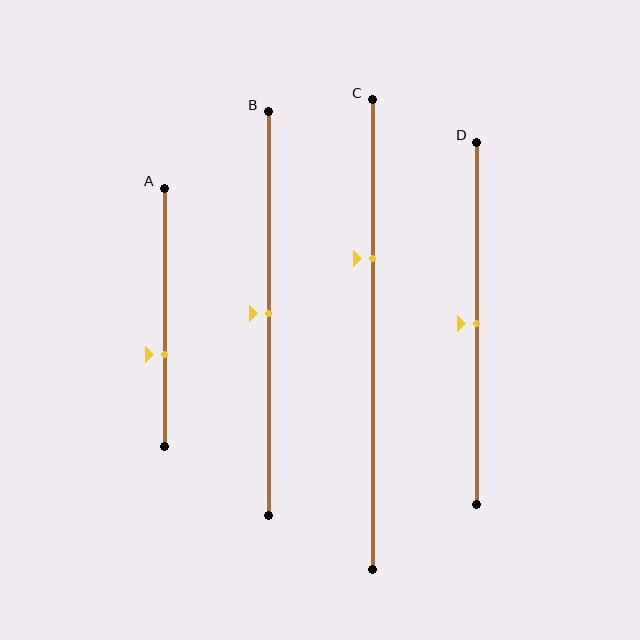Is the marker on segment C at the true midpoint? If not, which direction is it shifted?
No, the marker on segment C is shifted upward by about 16% of the segment length.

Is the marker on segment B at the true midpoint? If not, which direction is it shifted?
Yes, the marker on segment B is at the true midpoint.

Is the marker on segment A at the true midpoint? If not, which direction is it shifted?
No, the marker on segment A is shifted downward by about 15% of the segment length.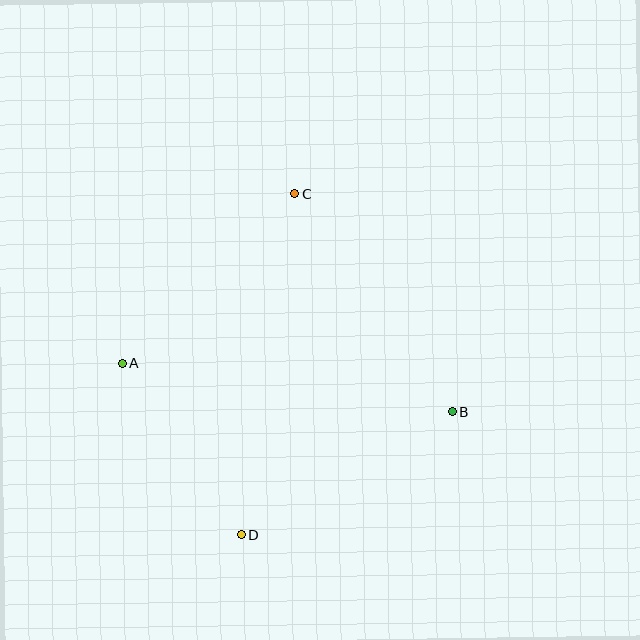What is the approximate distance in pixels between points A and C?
The distance between A and C is approximately 242 pixels.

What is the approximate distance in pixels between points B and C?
The distance between B and C is approximately 269 pixels.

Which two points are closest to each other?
Points A and D are closest to each other.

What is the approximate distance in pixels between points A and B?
The distance between A and B is approximately 334 pixels.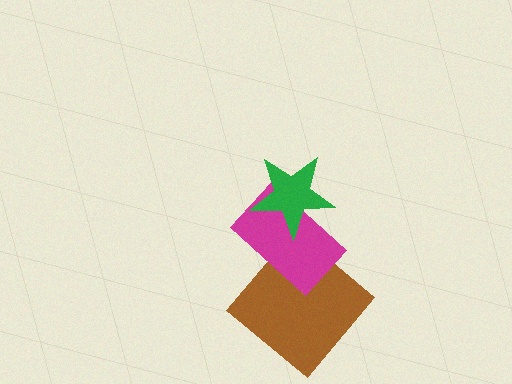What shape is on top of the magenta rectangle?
The green star is on top of the magenta rectangle.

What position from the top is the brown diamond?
The brown diamond is 3rd from the top.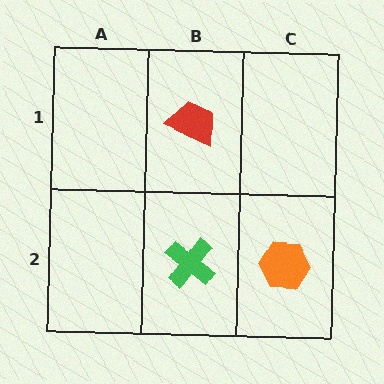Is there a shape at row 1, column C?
No, that cell is empty.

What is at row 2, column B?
A green cross.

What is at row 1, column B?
A red trapezoid.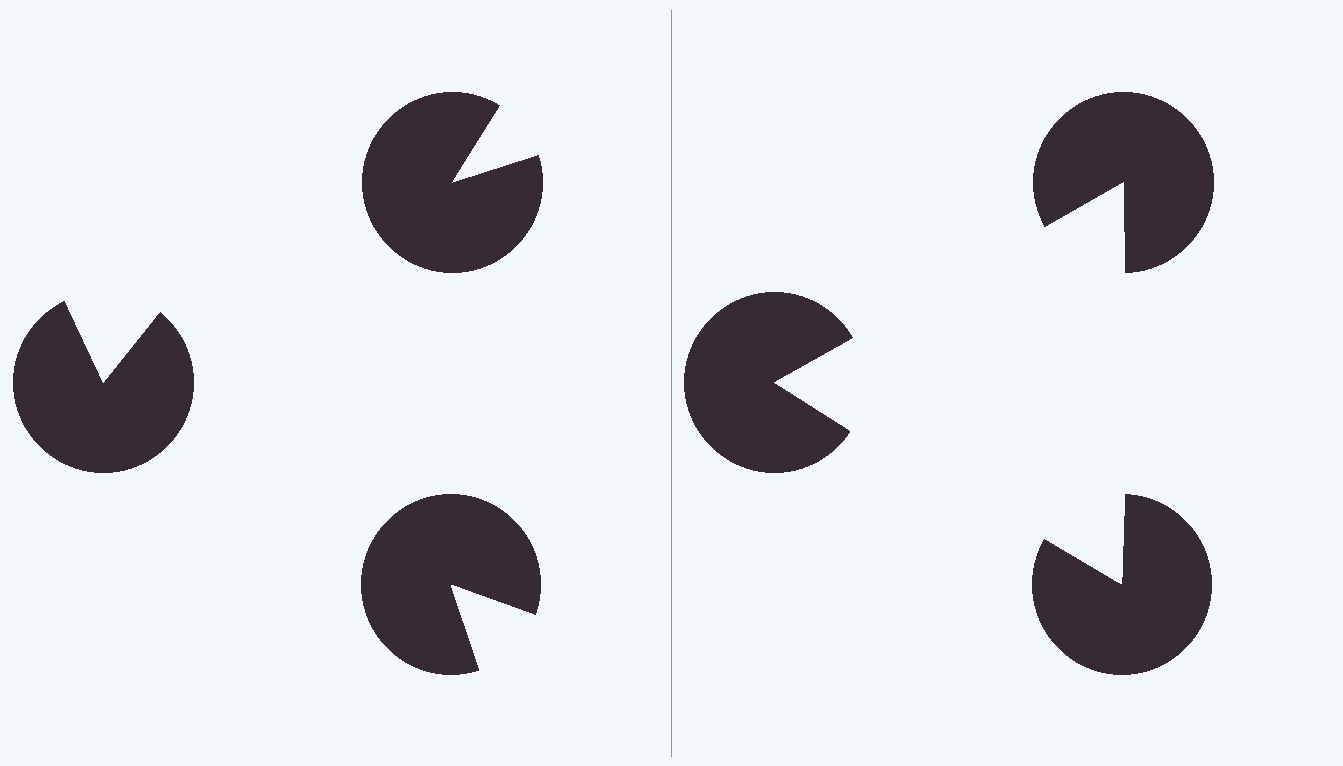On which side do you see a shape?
An illusory triangle appears on the right side. On the left side the wedge cuts are rotated, so no coherent shape forms.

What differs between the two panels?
The pac-man discs are positioned identically on both sides; only the wedge orientations differ. On the right they align to a triangle; on the left they are misaligned.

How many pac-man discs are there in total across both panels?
6 — 3 on each side.